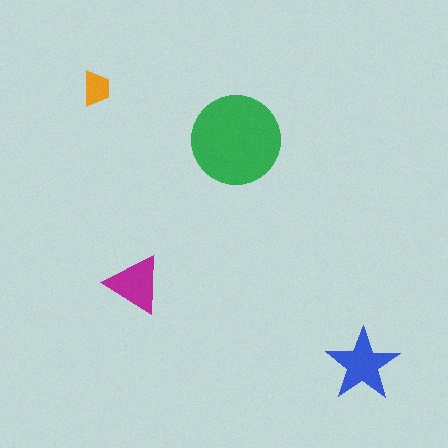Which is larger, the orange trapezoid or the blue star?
The blue star.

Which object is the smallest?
The orange trapezoid.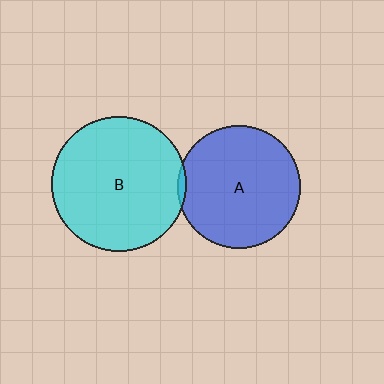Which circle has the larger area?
Circle B (cyan).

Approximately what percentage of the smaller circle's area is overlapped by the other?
Approximately 5%.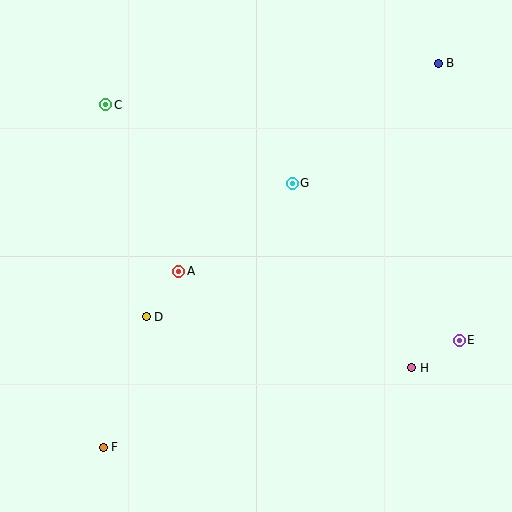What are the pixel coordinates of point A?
Point A is at (179, 271).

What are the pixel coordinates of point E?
Point E is at (459, 340).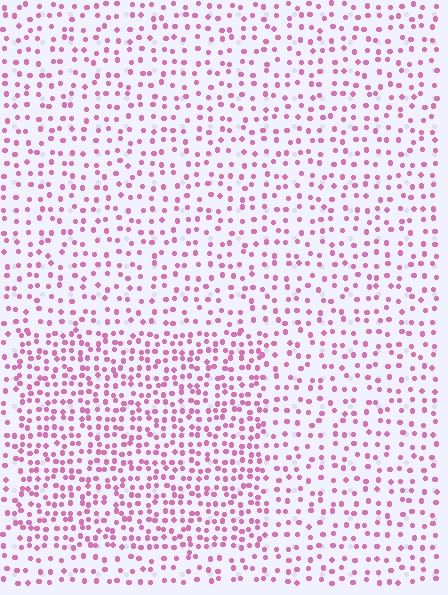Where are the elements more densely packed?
The elements are more densely packed inside the rectangle boundary.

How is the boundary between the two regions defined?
The boundary is defined by a change in element density (approximately 1.8x ratio). All elements are the same color, size, and shape.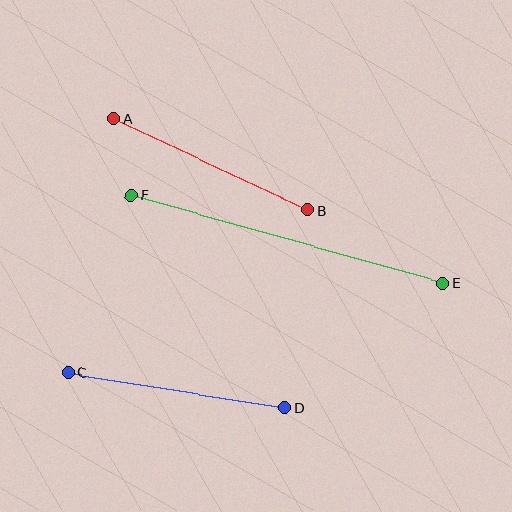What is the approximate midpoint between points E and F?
The midpoint is at approximately (287, 239) pixels.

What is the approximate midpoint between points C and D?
The midpoint is at approximately (176, 390) pixels.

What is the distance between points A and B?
The distance is approximately 215 pixels.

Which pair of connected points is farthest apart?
Points E and F are farthest apart.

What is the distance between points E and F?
The distance is approximately 323 pixels.